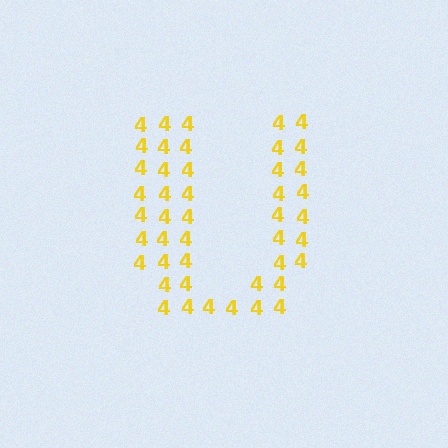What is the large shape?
The large shape is the letter U.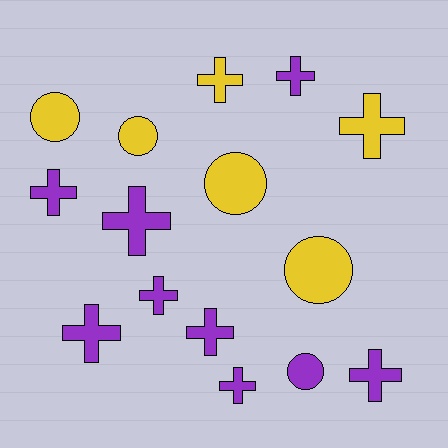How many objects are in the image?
There are 15 objects.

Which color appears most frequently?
Purple, with 9 objects.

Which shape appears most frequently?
Cross, with 10 objects.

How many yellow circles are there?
There are 4 yellow circles.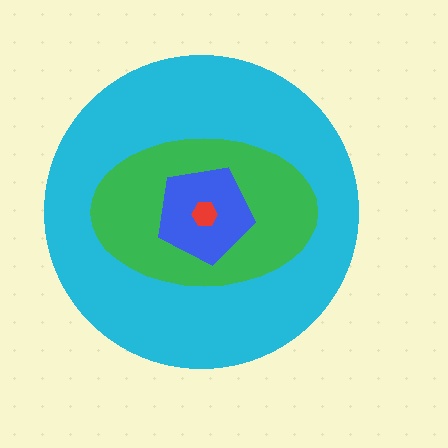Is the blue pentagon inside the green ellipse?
Yes.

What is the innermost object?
The red hexagon.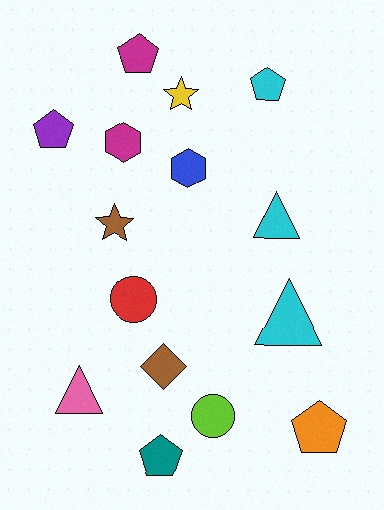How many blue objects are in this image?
There is 1 blue object.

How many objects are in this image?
There are 15 objects.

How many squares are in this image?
There are no squares.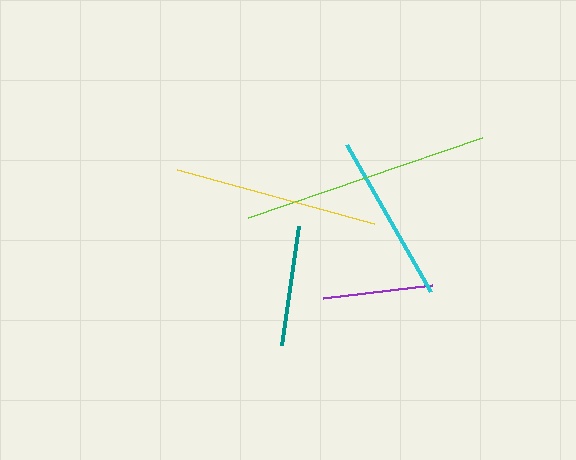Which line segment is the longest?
The lime line is the longest at approximately 247 pixels.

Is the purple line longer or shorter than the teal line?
The teal line is longer than the purple line.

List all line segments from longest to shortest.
From longest to shortest: lime, yellow, cyan, teal, purple.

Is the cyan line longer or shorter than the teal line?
The cyan line is longer than the teal line.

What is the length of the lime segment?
The lime segment is approximately 247 pixels long.